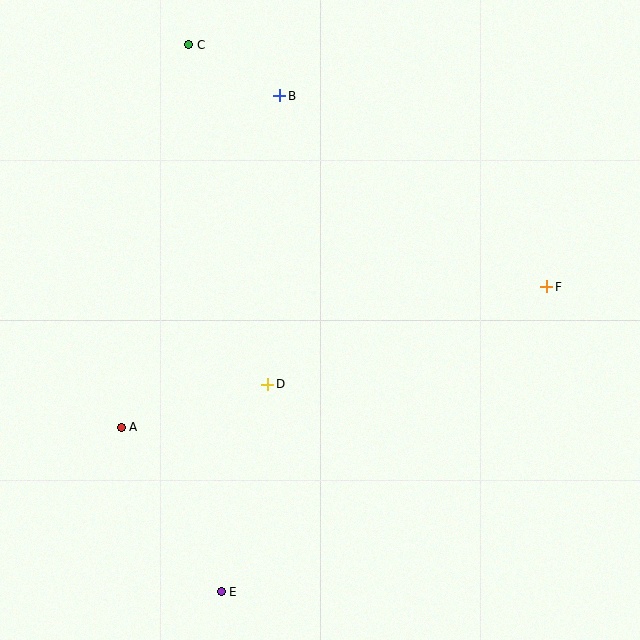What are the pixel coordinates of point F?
Point F is at (547, 287).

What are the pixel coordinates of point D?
Point D is at (268, 384).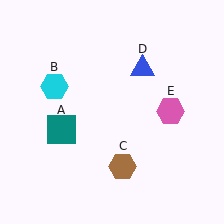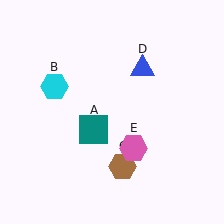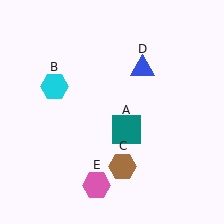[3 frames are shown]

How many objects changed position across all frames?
2 objects changed position: teal square (object A), pink hexagon (object E).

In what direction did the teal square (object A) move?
The teal square (object A) moved right.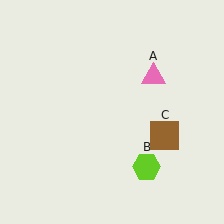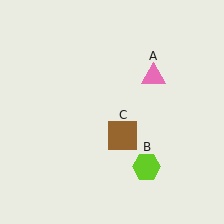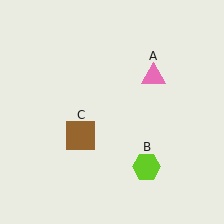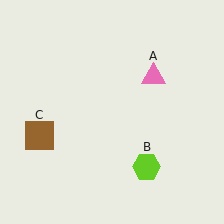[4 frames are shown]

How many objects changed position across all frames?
1 object changed position: brown square (object C).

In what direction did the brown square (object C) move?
The brown square (object C) moved left.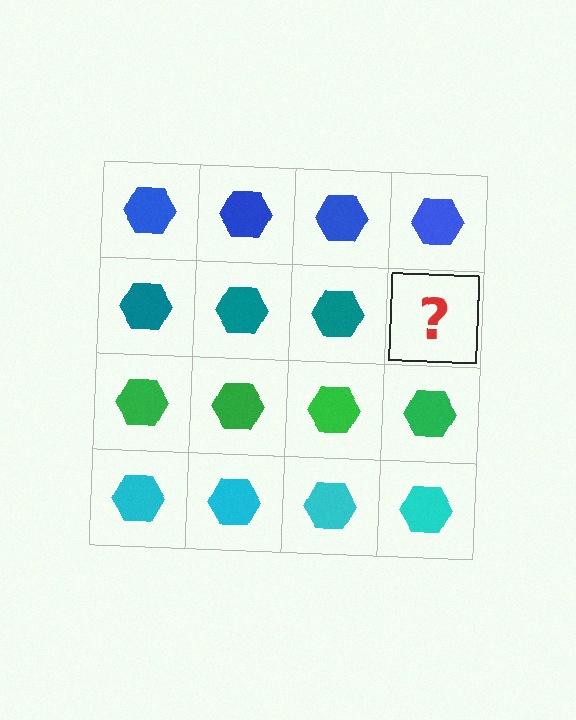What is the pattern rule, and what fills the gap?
The rule is that each row has a consistent color. The gap should be filled with a teal hexagon.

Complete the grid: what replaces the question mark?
The question mark should be replaced with a teal hexagon.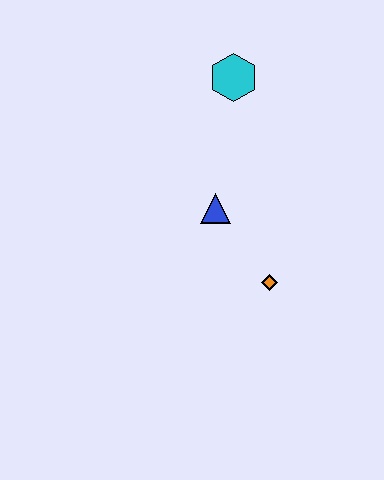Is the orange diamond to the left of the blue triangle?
No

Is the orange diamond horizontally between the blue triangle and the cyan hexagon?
No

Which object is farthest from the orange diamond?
The cyan hexagon is farthest from the orange diamond.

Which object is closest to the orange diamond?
The blue triangle is closest to the orange diamond.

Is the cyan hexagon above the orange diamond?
Yes